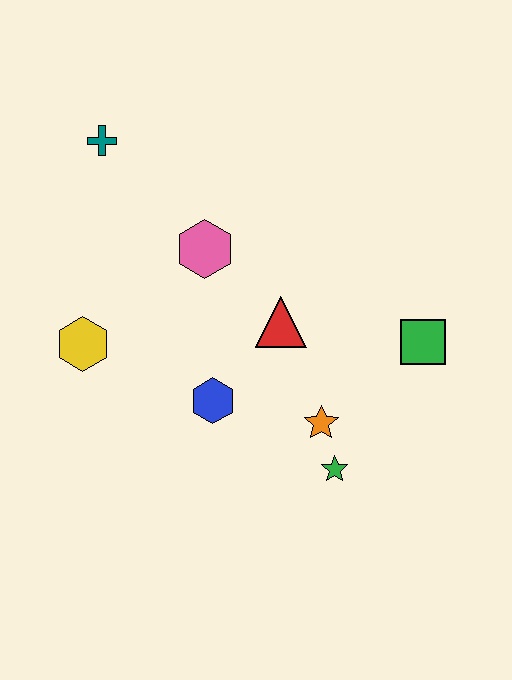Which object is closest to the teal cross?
The pink hexagon is closest to the teal cross.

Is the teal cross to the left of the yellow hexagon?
No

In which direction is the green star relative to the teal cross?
The green star is below the teal cross.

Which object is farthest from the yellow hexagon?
The green square is farthest from the yellow hexagon.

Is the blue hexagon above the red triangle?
No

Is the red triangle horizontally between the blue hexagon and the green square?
Yes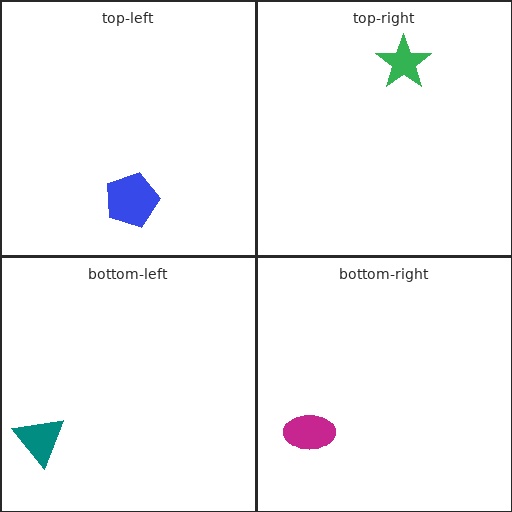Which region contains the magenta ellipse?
The bottom-right region.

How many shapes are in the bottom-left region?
1.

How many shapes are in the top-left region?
1.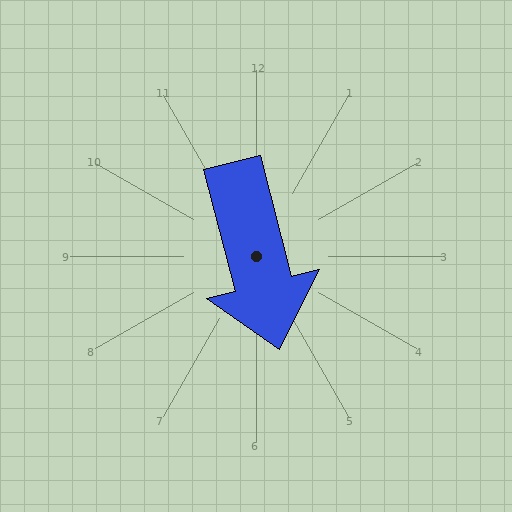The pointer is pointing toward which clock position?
Roughly 6 o'clock.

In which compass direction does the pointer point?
South.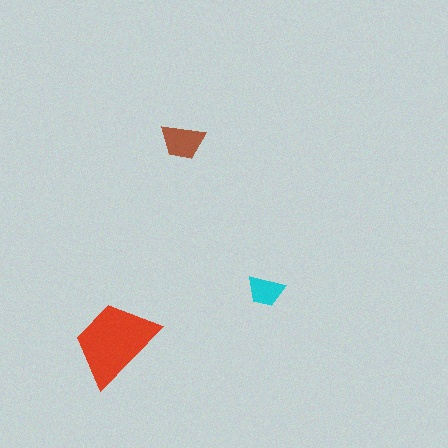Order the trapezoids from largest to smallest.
the red one, the brown one, the cyan one.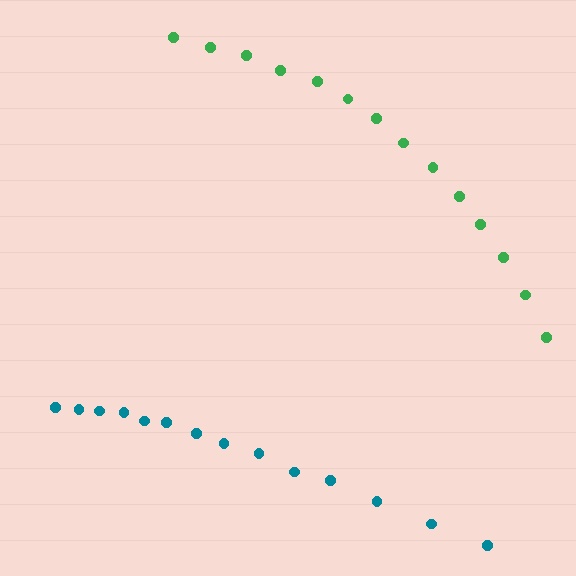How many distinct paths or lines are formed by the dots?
There are 2 distinct paths.